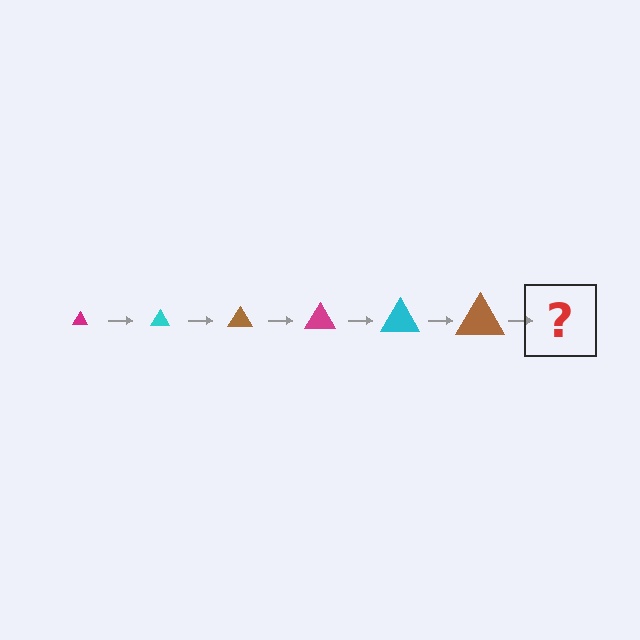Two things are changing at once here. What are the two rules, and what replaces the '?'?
The two rules are that the triangle grows larger each step and the color cycles through magenta, cyan, and brown. The '?' should be a magenta triangle, larger than the previous one.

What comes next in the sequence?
The next element should be a magenta triangle, larger than the previous one.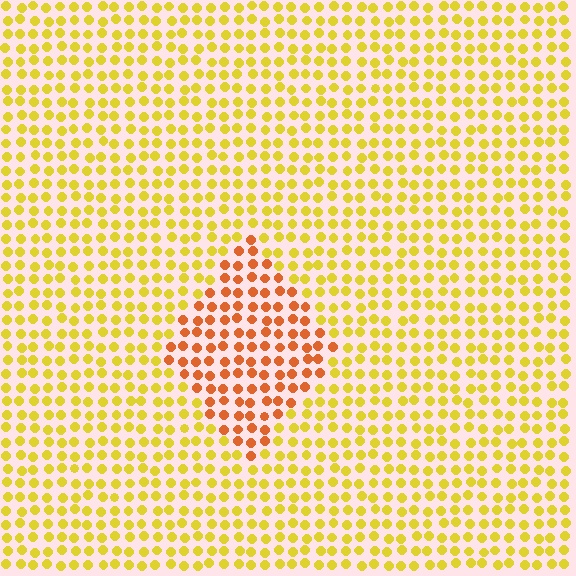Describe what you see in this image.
The image is filled with small yellow elements in a uniform arrangement. A diamond-shaped region is visible where the elements are tinted to a slightly different hue, forming a subtle color boundary.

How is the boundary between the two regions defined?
The boundary is defined purely by a slight shift in hue (about 37 degrees). Spacing, size, and orientation are identical on both sides.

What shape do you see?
I see a diamond.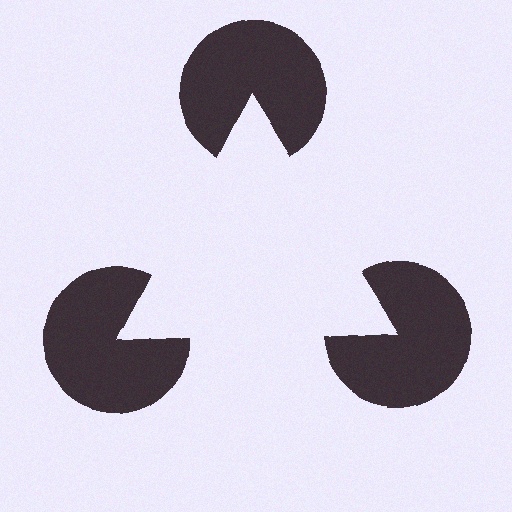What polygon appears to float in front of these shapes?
An illusory triangle — its edges are inferred from the aligned wedge cuts in the pac-man discs, not physically drawn.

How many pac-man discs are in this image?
There are 3 — one at each vertex of the illusory triangle.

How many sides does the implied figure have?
3 sides.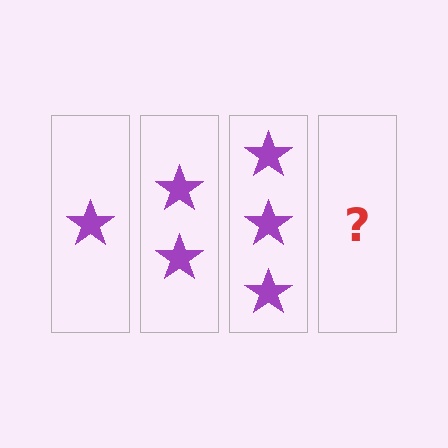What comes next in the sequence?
The next element should be 4 stars.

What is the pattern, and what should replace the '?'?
The pattern is that each step adds one more star. The '?' should be 4 stars.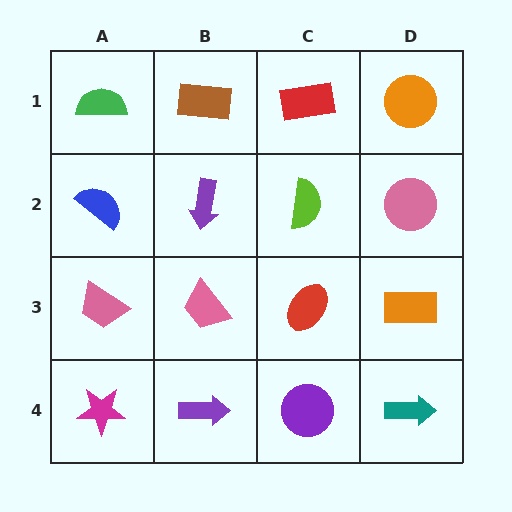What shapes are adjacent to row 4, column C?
A red ellipse (row 3, column C), a purple arrow (row 4, column B), a teal arrow (row 4, column D).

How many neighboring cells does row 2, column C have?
4.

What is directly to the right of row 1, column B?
A red rectangle.